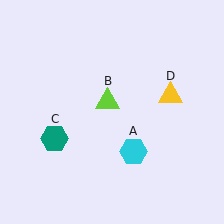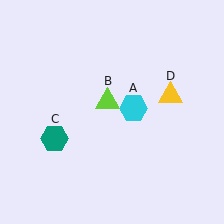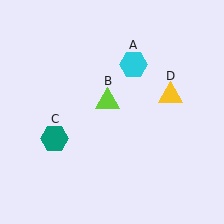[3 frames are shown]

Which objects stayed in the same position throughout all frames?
Lime triangle (object B) and teal hexagon (object C) and yellow triangle (object D) remained stationary.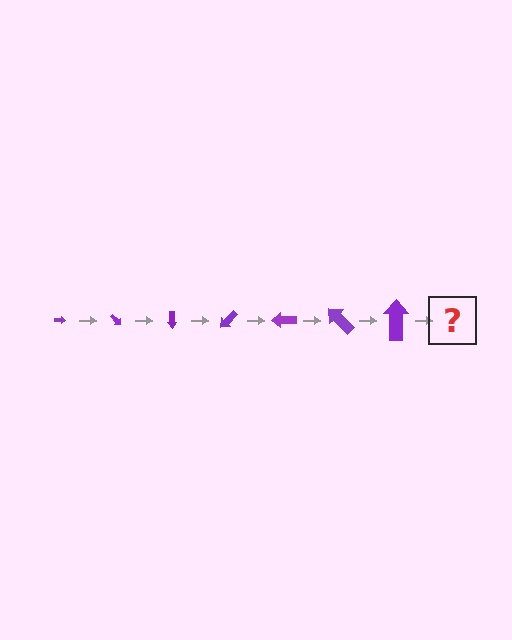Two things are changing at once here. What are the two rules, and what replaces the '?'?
The two rules are that the arrow grows larger each step and it rotates 45 degrees each step. The '?' should be an arrow, larger than the previous one and rotated 315 degrees from the start.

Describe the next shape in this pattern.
It should be an arrow, larger than the previous one and rotated 315 degrees from the start.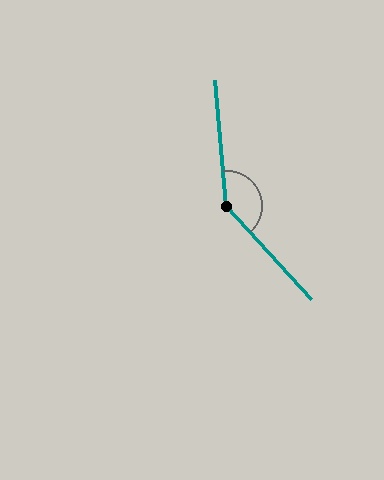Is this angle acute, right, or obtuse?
It is obtuse.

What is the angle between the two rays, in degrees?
Approximately 143 degrees.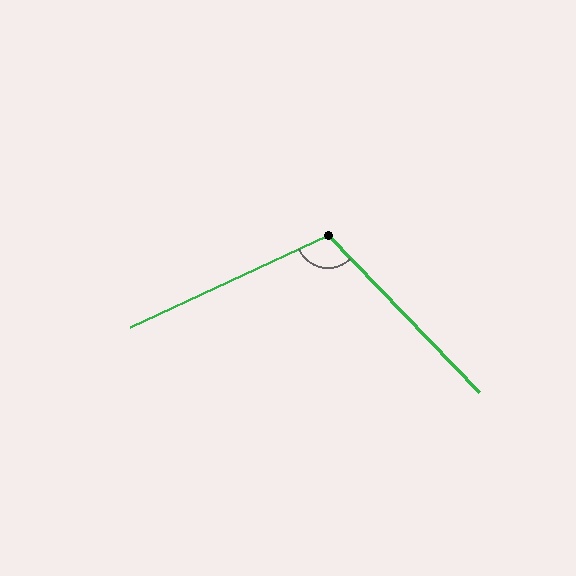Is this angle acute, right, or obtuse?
It is obtuse.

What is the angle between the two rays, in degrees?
Approximately 109 degrees.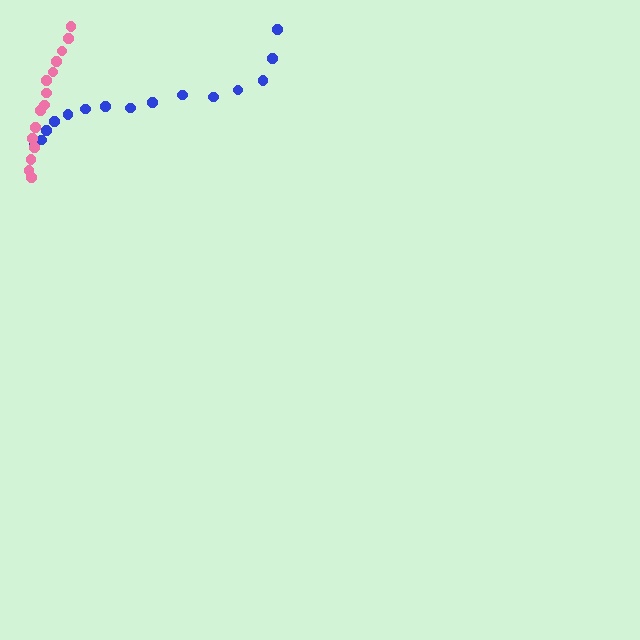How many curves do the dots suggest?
There are 2 distinct paths.